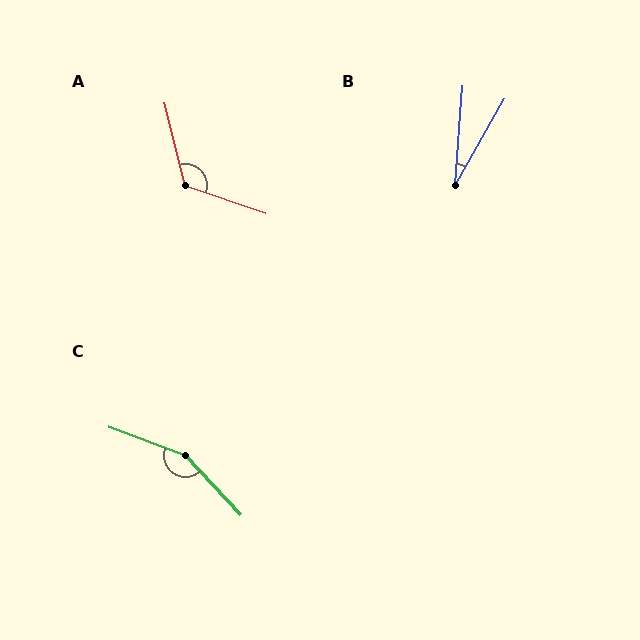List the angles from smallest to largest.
B (26°), A (123°), C (153°).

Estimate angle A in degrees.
Approximately 123 degrees.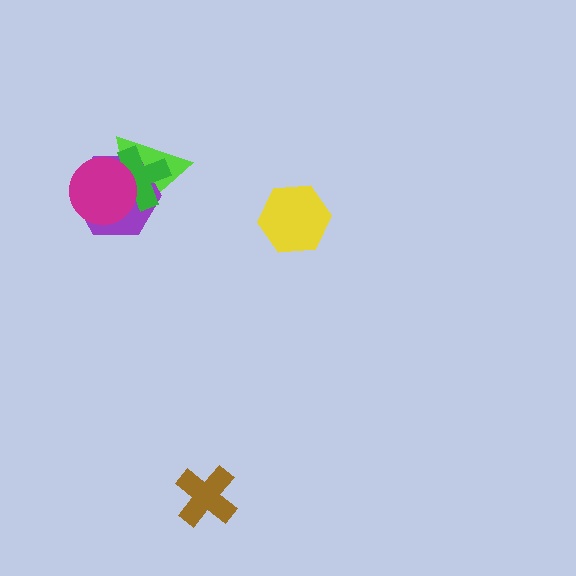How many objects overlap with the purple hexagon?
3 objects overlap with the purple hexagon.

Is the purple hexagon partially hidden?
Yes, it is partially covered by another shape.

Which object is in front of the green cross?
The magenta circle is in front of the green cross.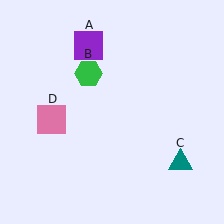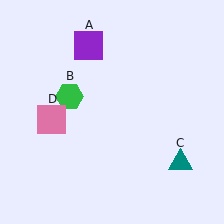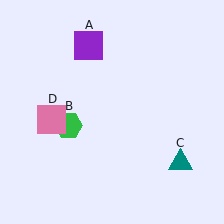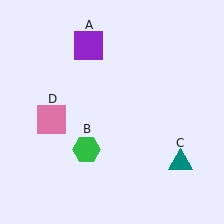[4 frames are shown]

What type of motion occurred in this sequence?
The green hexagon (object B) rotated counterclockwise around the center of the scene.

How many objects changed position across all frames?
1 object changed position: green hexagon (object B).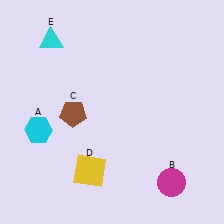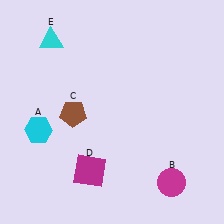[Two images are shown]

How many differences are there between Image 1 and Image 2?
There is 1 difference between the two images.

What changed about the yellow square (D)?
In Image 1, D is yellow. In Image 2, it changed to magenta.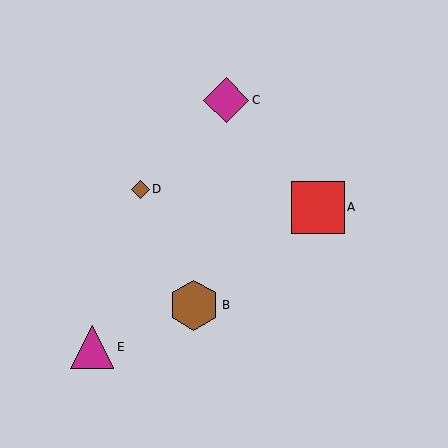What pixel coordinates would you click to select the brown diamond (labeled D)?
Click at (140, 189) to select the brown diamond D.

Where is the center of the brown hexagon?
The center of the brown hexagon is at (194, 305).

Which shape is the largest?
The red square (labeled A) is the largest.